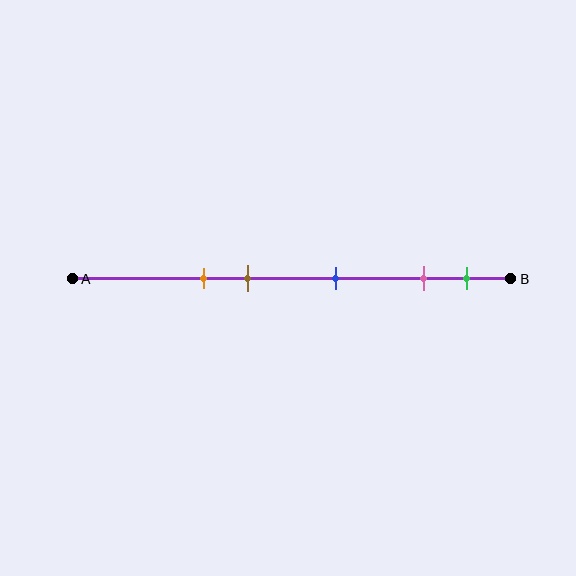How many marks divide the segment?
There are 5 marks dividing the segment.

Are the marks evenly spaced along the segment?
No, the marks are not evenly spaced.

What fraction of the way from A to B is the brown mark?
The brown mark is approximately 40% (0.4) of the way from A to B.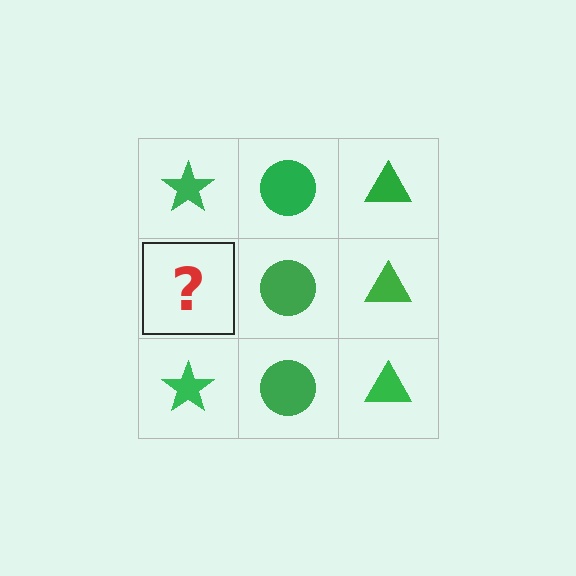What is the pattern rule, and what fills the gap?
The rule is that each column has a consistent shape. The gap should be filled with a green star.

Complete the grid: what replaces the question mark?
The question mark should be replaced with a green star.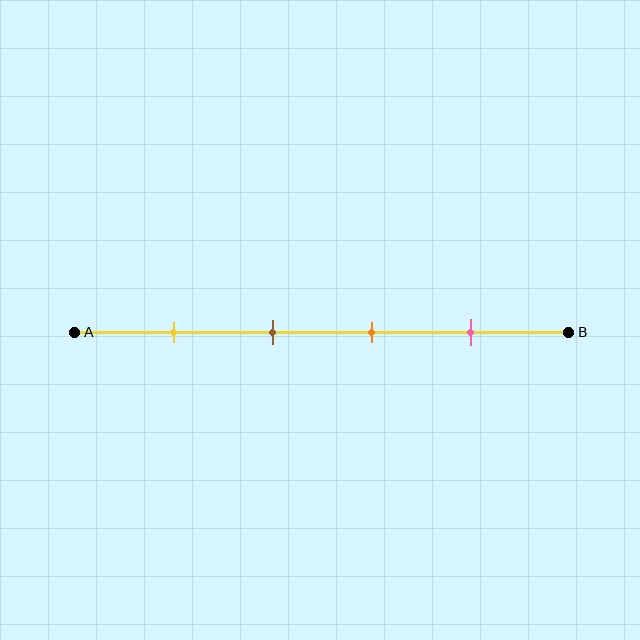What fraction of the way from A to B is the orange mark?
The orange mark is approximately 60% (0.6) of the way from A to B.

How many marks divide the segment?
There are 4 marks dividing the segment.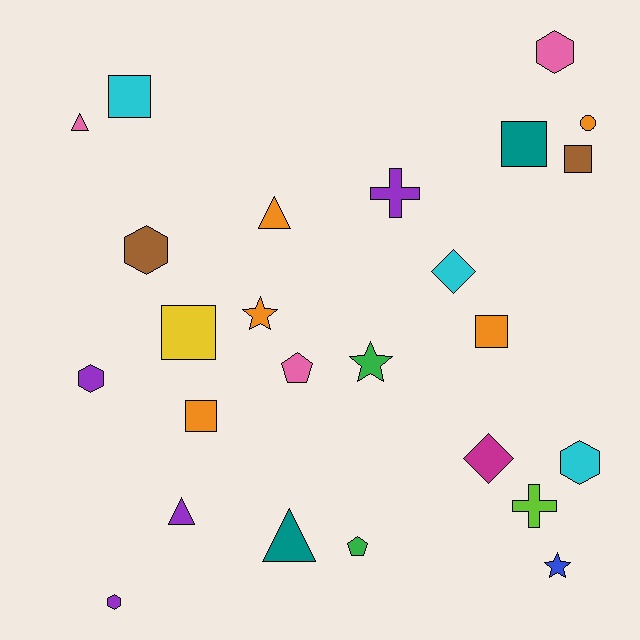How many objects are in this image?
There are 25 objects.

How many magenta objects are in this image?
There is 1 magenta object.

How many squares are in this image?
There are 6 squares.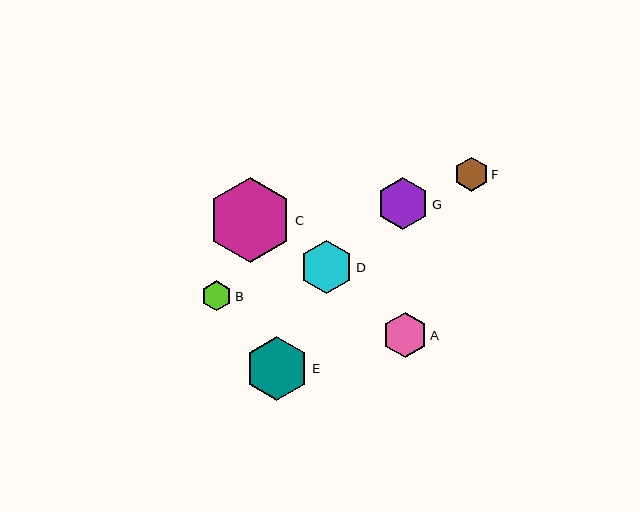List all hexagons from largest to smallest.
From largest to smallest: C, E, D, G, A, F, B.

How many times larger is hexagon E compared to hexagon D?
Hexagon E is approximately 1.2 times the size of hexagon D.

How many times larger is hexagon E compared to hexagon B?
Hexagon E is approximately 2.1 times the size of hexagon B.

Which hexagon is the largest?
Hexagon C is the largest with a size of approximately 84 pixels.